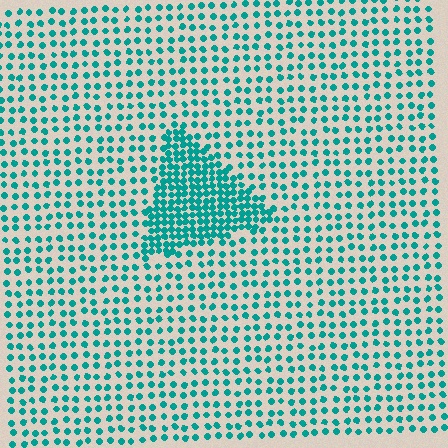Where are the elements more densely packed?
The elements are more densely packed inside the triangle boundary.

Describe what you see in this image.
The image contains small teal elements arranged at two different densities. A triangle-shaped region is visible where the elements are more densely packed than the surrounding area.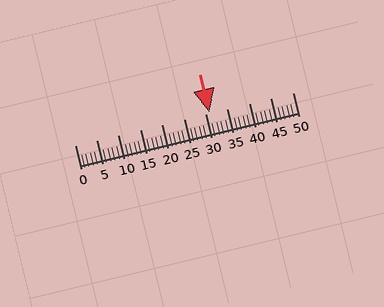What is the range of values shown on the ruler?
The ruler shows values from 0 to 50.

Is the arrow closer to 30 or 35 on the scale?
The arrow is closer to 30.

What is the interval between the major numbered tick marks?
The major tick marks are spaced 5 units apart.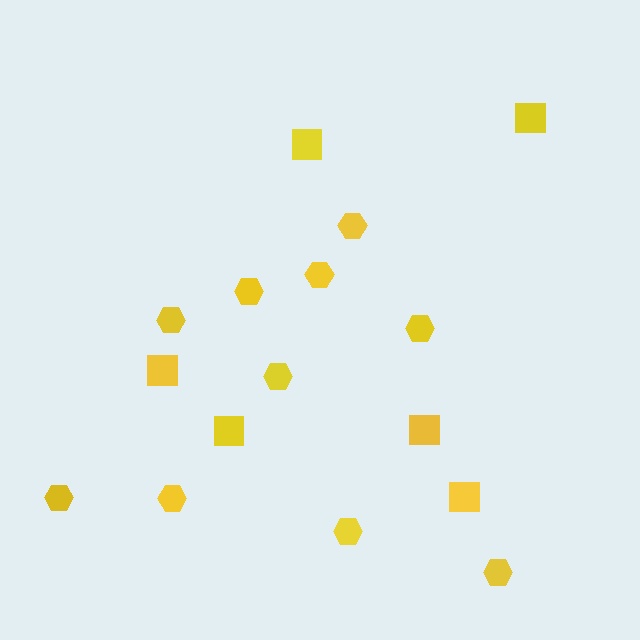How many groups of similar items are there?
There are 2 groups: one group of squares (6) and one group of hexagons (10).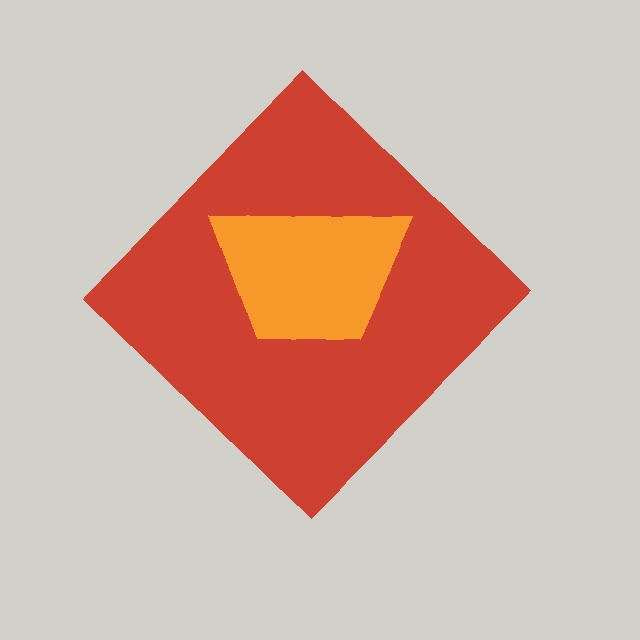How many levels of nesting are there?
2.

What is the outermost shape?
The red diamond.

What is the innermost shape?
The orange trapezoid.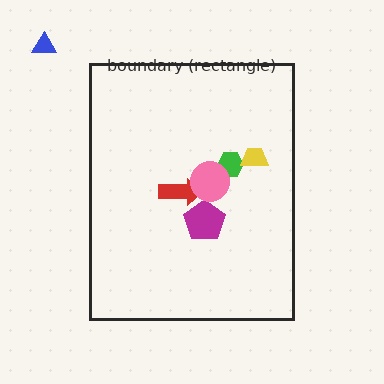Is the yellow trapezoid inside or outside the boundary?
Inside.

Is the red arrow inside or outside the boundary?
Inside.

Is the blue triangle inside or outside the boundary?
Outside.